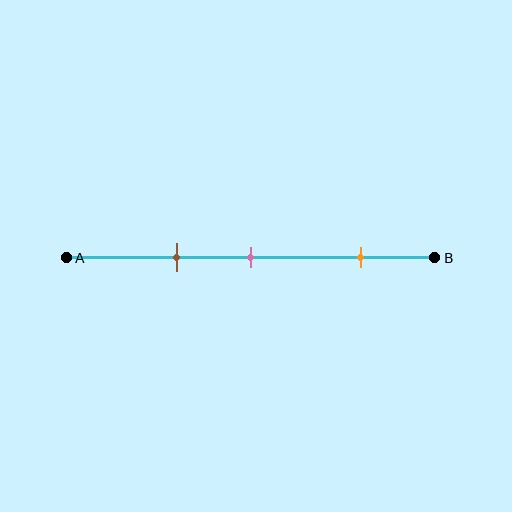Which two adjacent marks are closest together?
The brown and pink marks are the closest adjacent pair.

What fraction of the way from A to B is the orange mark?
The orange mark is approximately 80% (0.8) of the way from A to B.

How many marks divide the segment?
There are 3 marks dividing the segment.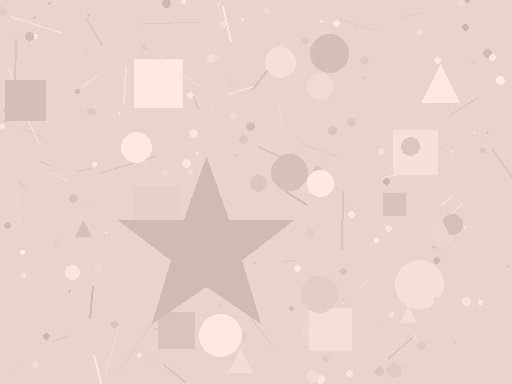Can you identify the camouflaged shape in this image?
The camouflaged shape is a star.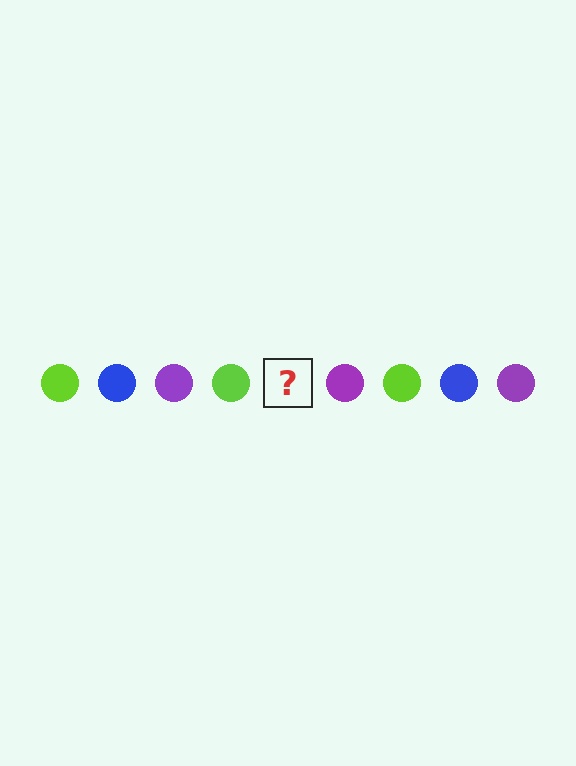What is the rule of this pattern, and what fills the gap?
The rule is that the pattern cycles through lime, blue, purple circles. The gap should be filled with a blue circle.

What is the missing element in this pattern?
The missing element is a blue circle.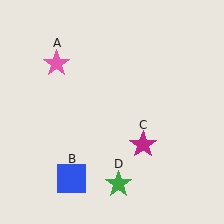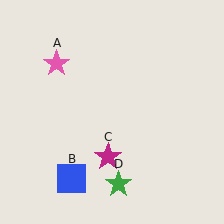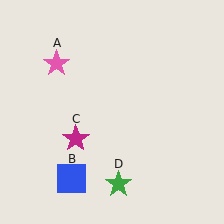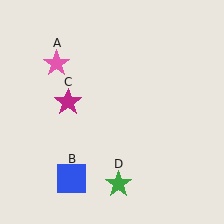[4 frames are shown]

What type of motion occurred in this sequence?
The magenta star (object C) rotated clockwise around the center of the scene.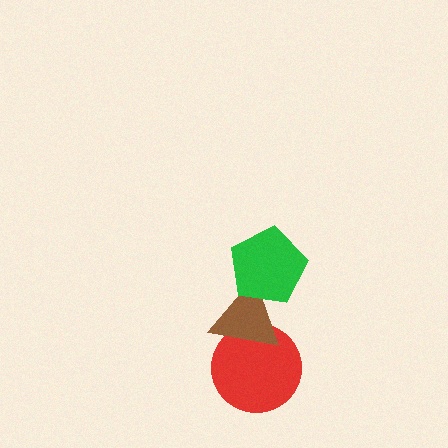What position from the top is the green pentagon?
The green pentagon is 1st from the top.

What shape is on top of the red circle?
The brown triangle is on top of the red circle.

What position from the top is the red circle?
The red circle is 3rd from the top.